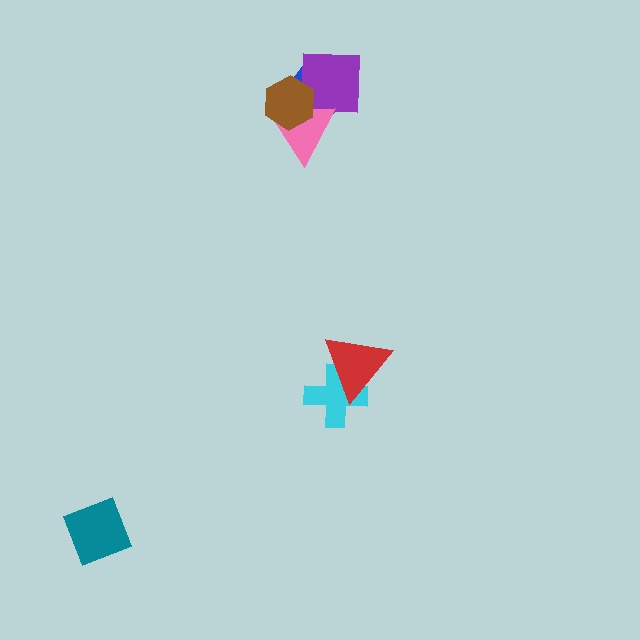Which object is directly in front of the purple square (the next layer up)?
The pink triangle is directly in front of the purple square.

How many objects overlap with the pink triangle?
3 objects overlap with the pink triangle.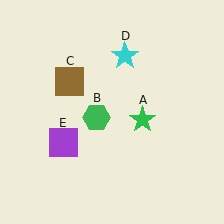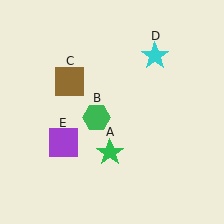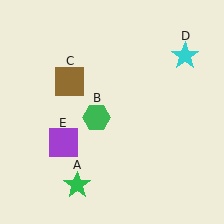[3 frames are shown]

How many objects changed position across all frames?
2 objects changed position: green star (object A), cyan star (object D).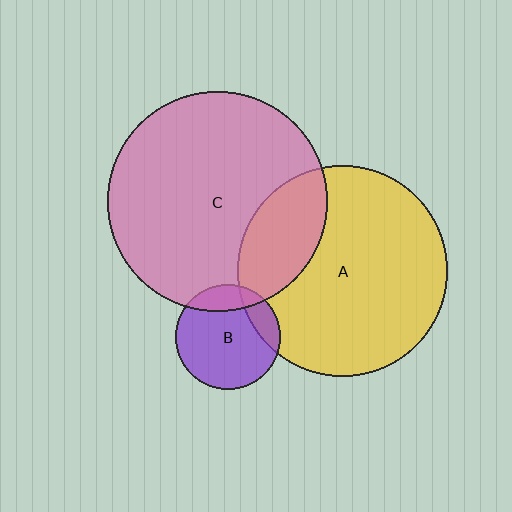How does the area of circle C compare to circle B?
Approximately 4.4 times.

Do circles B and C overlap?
Yes.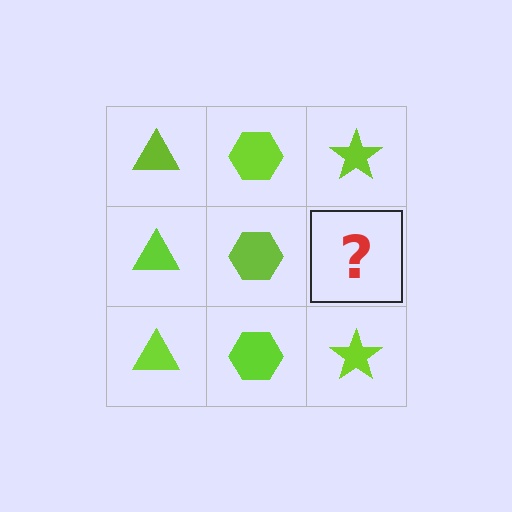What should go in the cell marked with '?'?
The missing cell should contain a lime star.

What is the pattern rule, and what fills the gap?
The rule is that each column has a consistent shape. The gap should be filled with a lime star.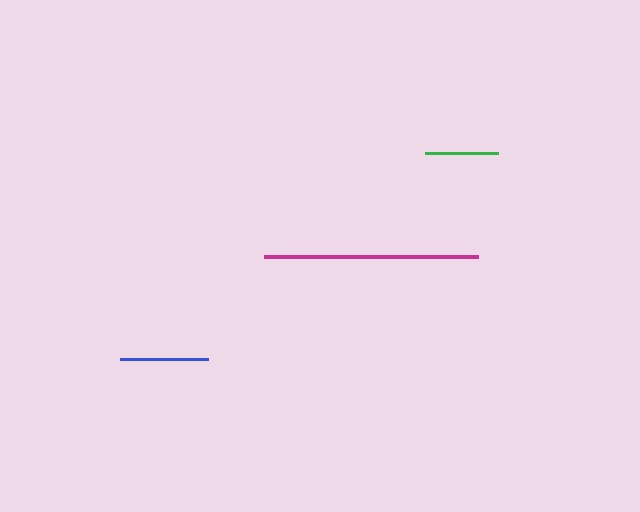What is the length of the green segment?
The green segment is approximately 73 pixels long.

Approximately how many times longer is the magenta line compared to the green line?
The magenta line is approximately 2.9 times the length of the green line.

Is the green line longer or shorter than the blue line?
The blue line is longer than the green line.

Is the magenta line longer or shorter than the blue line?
The magenta line is longer than the blue line.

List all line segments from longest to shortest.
From longest to shortest: magenta, blue, green.